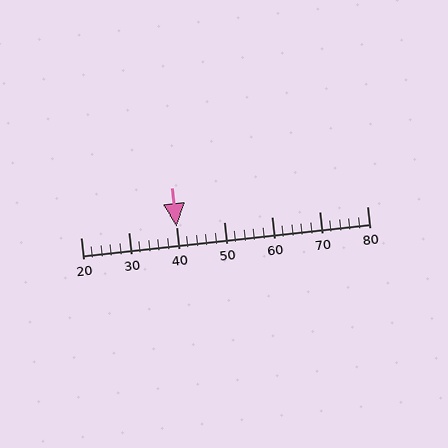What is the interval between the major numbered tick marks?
The major tick marks are spaced 10 units apart.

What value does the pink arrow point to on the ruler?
The pink arrow points to approximately 40.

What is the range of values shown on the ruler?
The ruler shows values from 20 to 80.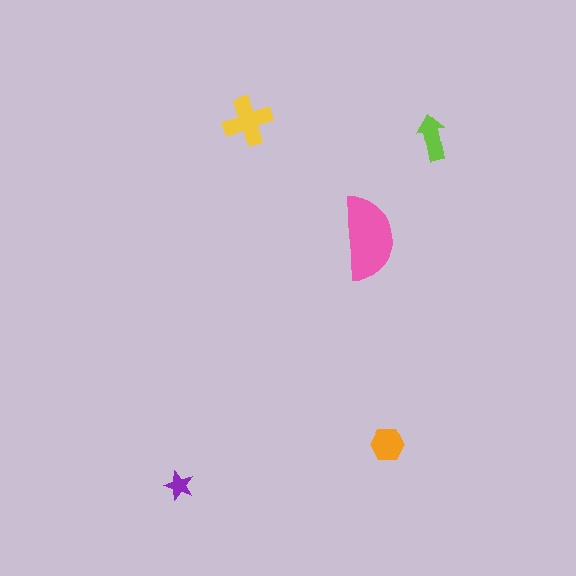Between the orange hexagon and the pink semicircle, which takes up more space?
The pink semicircle.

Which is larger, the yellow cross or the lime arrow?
The yellow cross.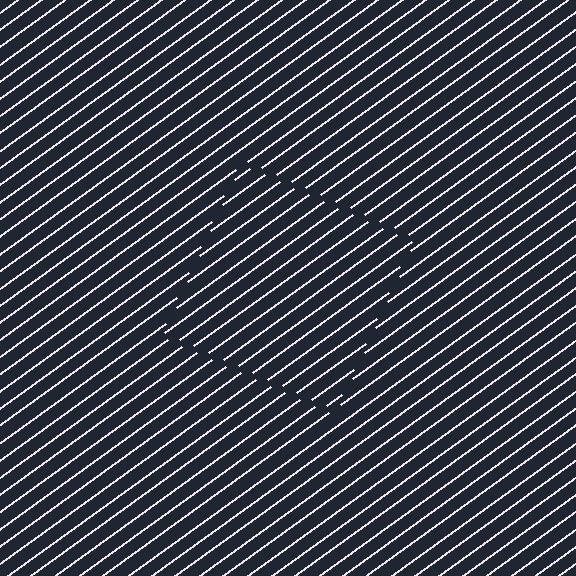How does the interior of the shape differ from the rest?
The interior of the shape contains the same grating, shifted by half a period — the contour is defined by the phase discontinuity where line-ends from the inner and outer gratings abut.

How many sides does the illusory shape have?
4 sides — the line-ends trace a square.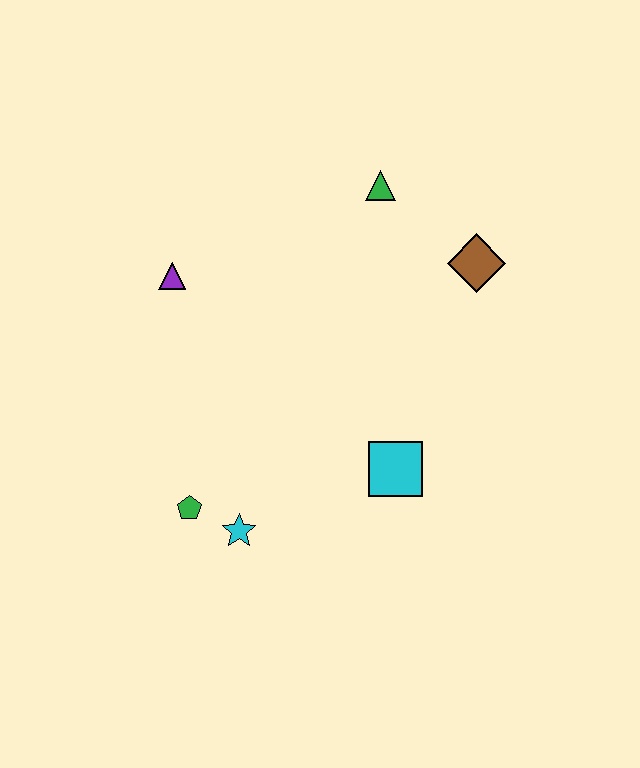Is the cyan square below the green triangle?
Yes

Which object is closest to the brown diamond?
The green triangle is closest to the brown diamond.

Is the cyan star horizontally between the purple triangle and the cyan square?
Yes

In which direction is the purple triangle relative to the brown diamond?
The purple triangle is to the left of the brown diamond.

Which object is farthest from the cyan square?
The purple triangle is farthest from the cyan square.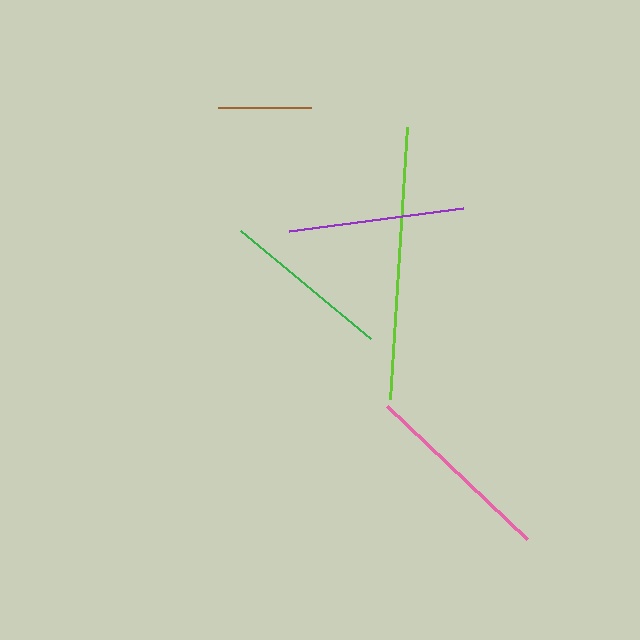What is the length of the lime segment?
The lime segment is approximately 273 pixels long.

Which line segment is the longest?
The lime line is the longest at approximately 273 pixels.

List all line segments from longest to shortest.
From longest to shortest: lime, pink, purple, green, brown.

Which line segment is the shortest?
The brown line is the shortest at approximately 93 pixels.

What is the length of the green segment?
The green segment is approximately 169 pixels long.